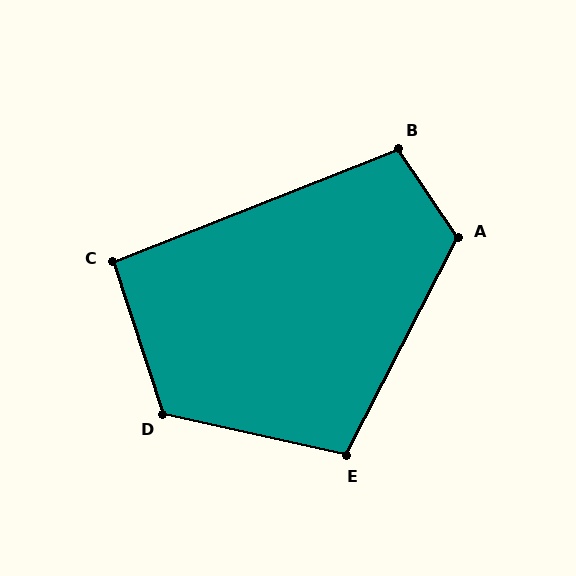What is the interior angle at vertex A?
Approximately 119 degrees (obtuse).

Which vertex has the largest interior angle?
D, at approximately 121 degrees.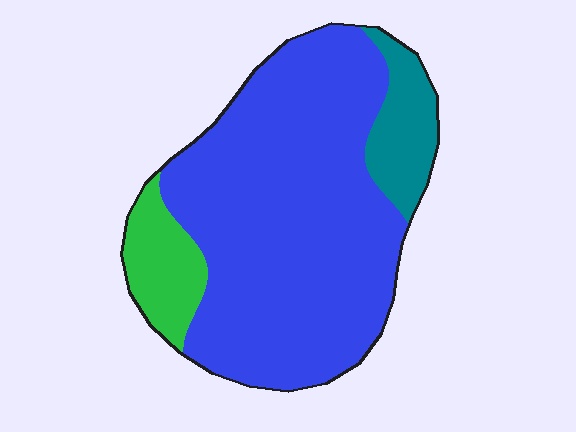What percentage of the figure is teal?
Teal covers roughly 10% of the figure.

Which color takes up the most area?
Blue, at roughly 80%.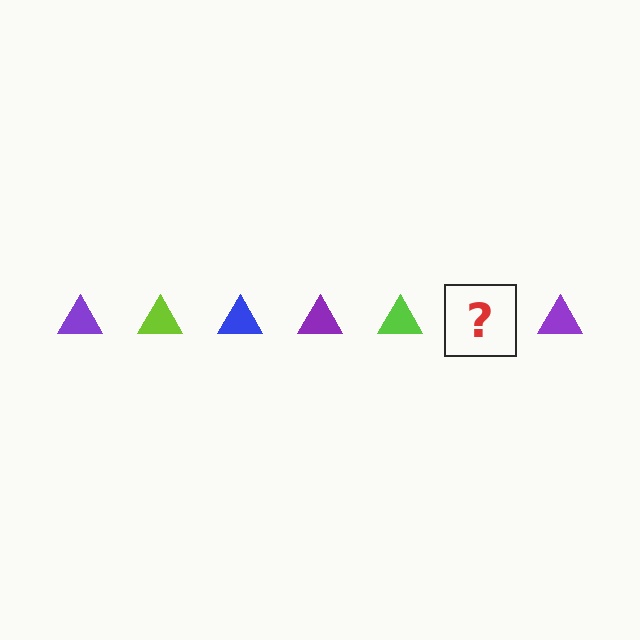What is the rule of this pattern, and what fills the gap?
The rule is that the pattern cycles through purple, lime, blue triangles. The gap should be filled with a blue triangle.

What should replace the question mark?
The question mark should be replaced with a blue triangle.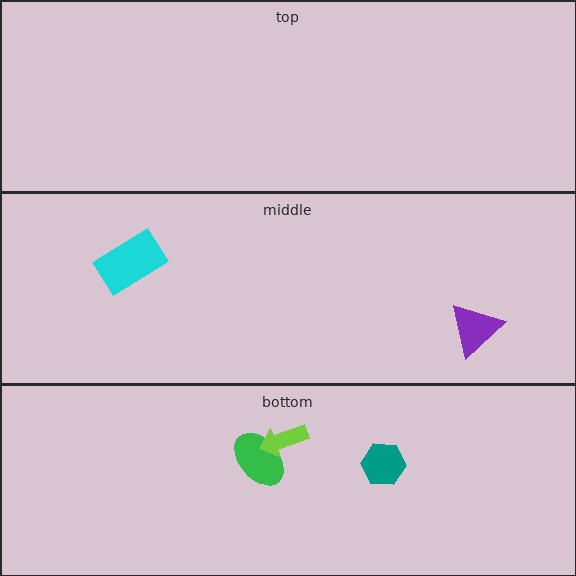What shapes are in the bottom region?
The green ellipse, the lime arrow, the teal hexagon.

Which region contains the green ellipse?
The bottom region.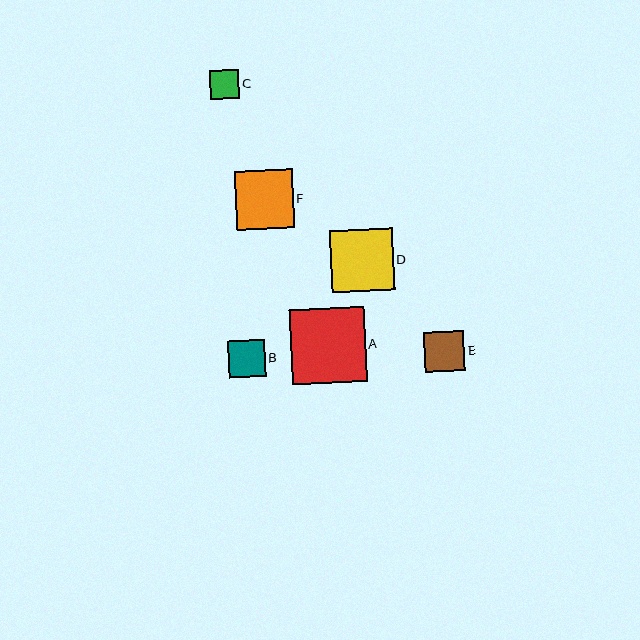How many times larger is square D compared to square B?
Square D is approximately 1.7 times the size of square B.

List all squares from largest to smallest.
From largest to smallest: A, D, F, E, B, C.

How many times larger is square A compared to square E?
Square A is approximately 1.9 times the size of square E.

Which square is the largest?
Square A is the largest with a size of approximately 75 pixels.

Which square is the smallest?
Square C is the smallest with a size of approximately 29 pixels.